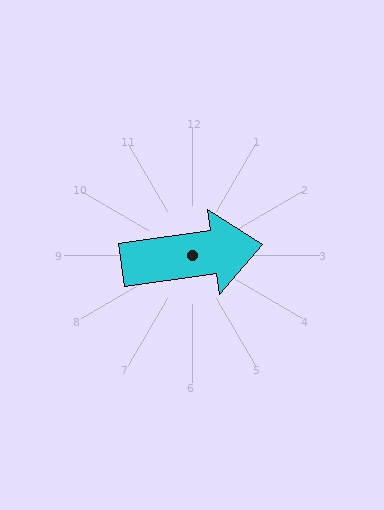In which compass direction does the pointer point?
East.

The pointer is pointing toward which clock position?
Roughly 3 o'clock.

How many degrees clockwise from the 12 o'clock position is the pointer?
Approximately 82 degrees.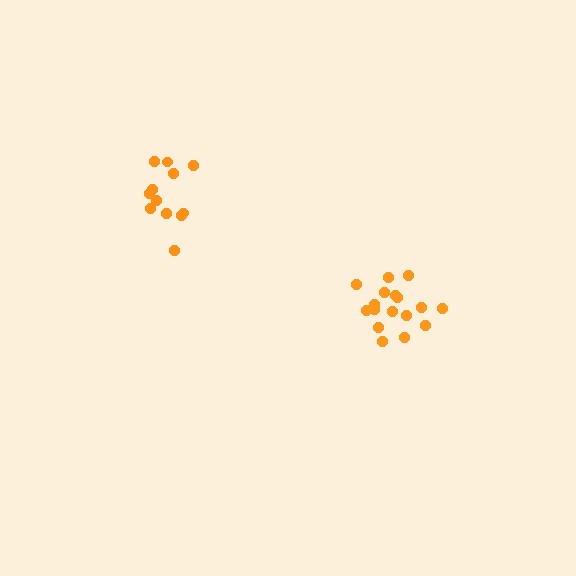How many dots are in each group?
Group 1: 12 dots, Group 2: 17 dots (29 total).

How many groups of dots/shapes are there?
There are 2 groups.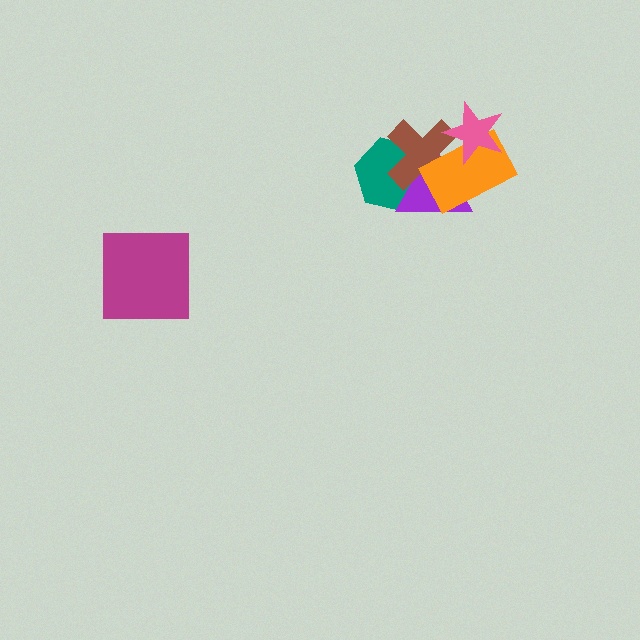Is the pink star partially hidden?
No, no other shape covers it.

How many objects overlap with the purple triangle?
4 objects overlap with the purple triangle.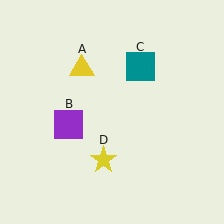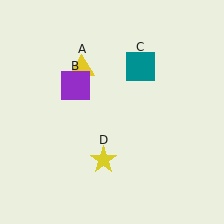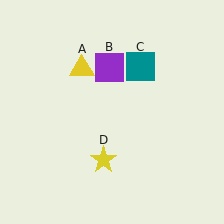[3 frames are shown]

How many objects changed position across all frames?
1 object changed position: purple square (object B).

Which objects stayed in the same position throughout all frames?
Yellow triangle (object A) and teal square (object C) and yellow star (object D) remained stationary.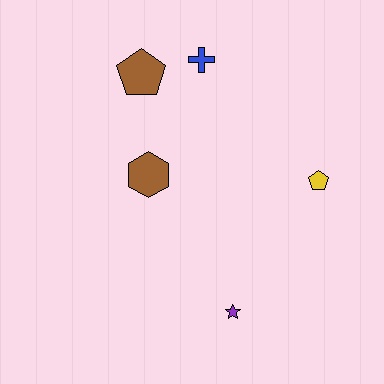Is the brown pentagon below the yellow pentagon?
No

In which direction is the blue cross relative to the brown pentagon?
The blue cross is to the right of the brown pentagon.